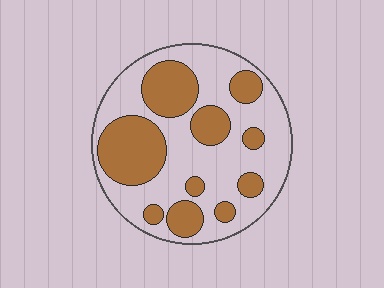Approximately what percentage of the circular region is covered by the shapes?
Approximately 35%.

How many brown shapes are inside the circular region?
10.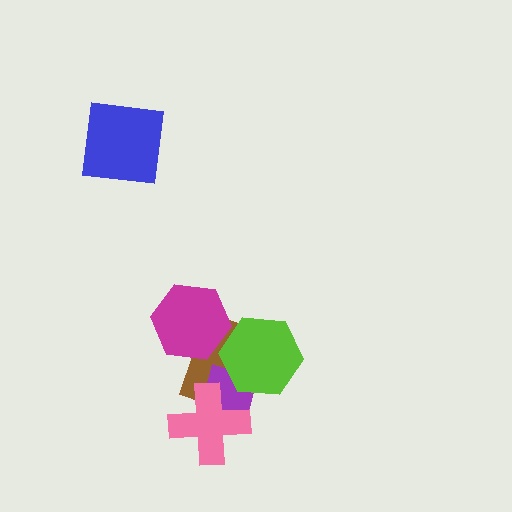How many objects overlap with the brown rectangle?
4 objects overlap with the brown rectangle.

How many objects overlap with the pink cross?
2 objects overlap with the pink cross.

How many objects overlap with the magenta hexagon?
1 object overlaps with the magenta hexagon.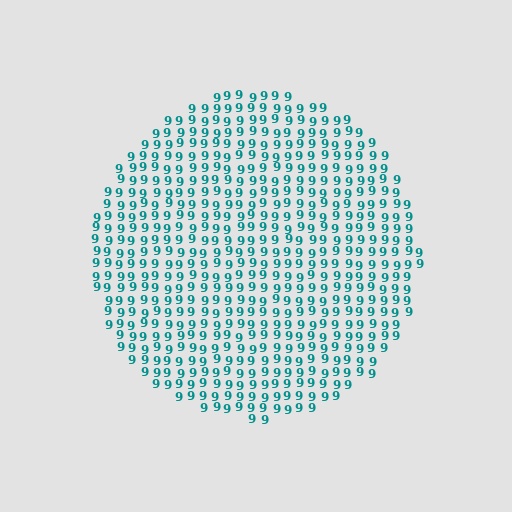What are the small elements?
The small elements are digit 9's.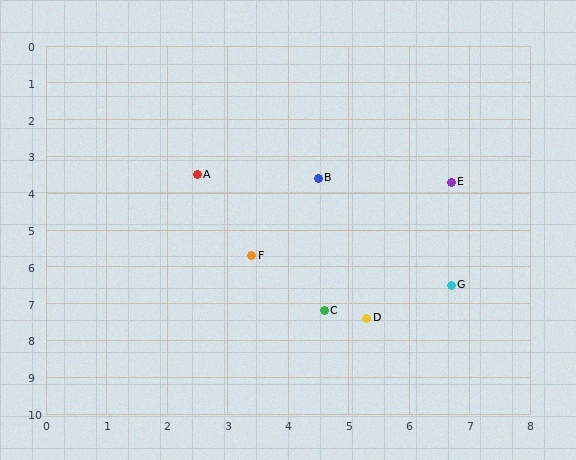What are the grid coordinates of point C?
Point C is at approximately (4.6, 7.2).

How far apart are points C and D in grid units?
Points C and D are about 0.7 grid units apart.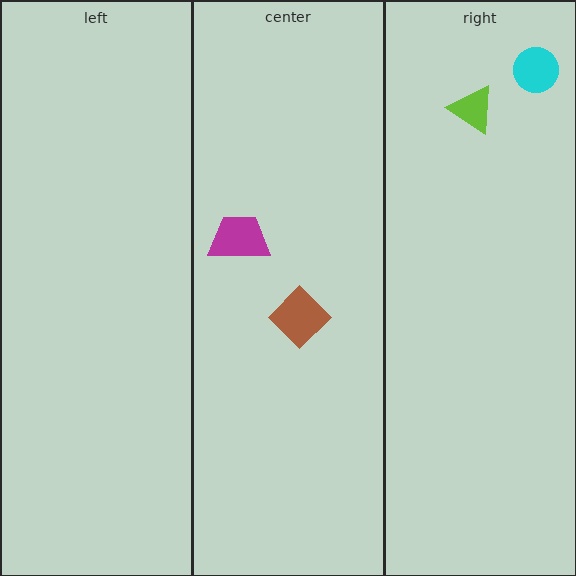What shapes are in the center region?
The brown diamond, the magenta trapezoid.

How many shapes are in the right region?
2.